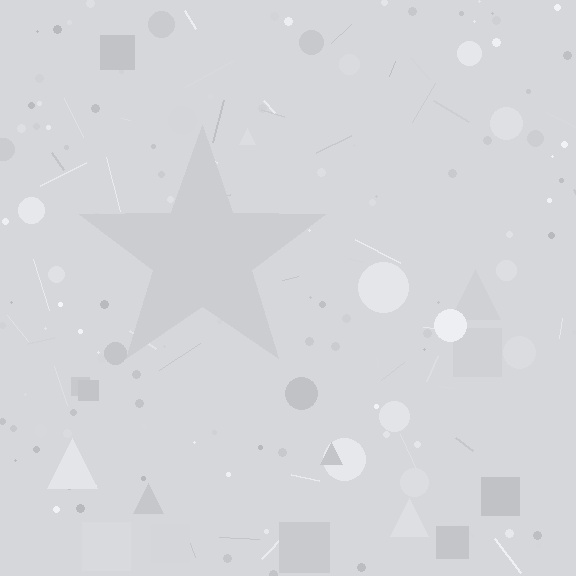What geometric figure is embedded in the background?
A star is embedded in the background.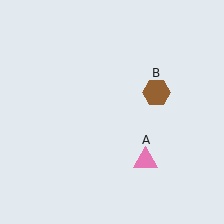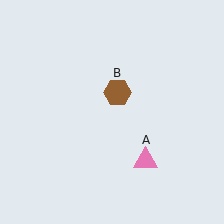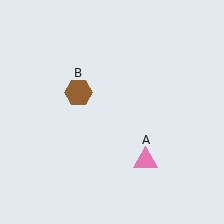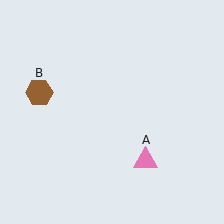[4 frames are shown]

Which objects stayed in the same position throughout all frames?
Pink triangle (object A) remained stationary.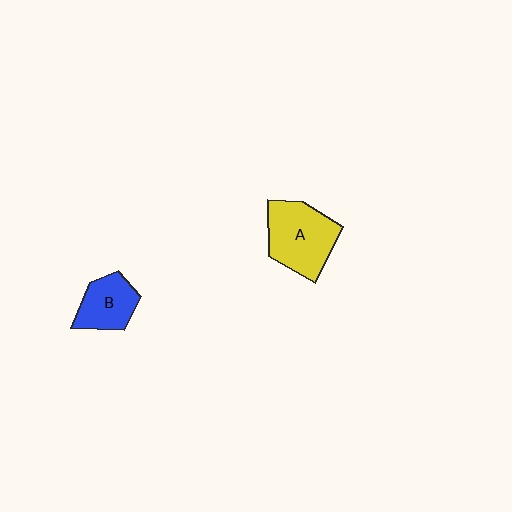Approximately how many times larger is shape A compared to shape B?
Approximately 1.6 times.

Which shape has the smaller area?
Shape B (blue).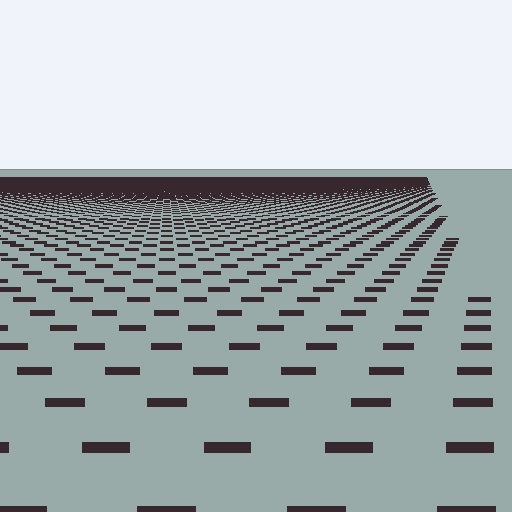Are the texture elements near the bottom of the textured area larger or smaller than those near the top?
Larger. Near the bottom, elements are closer to the viewer and appear at a bigger on-screen size.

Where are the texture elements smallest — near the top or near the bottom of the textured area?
Near the top.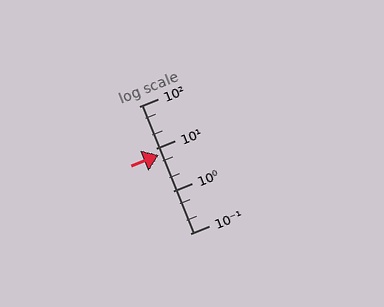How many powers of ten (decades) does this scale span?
The scale spans 3 decades, from 0.1 to 100.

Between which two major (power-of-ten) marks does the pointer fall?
The pointer is between 1 and 10.